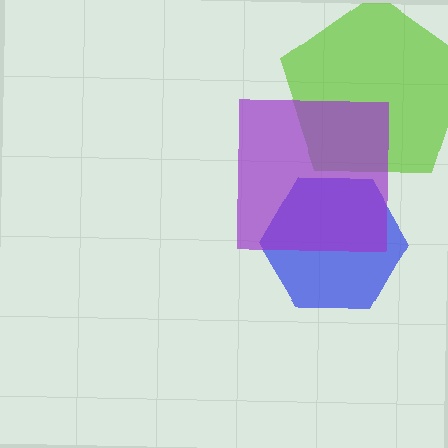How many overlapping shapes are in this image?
There are 3 overlapping shapes in the image.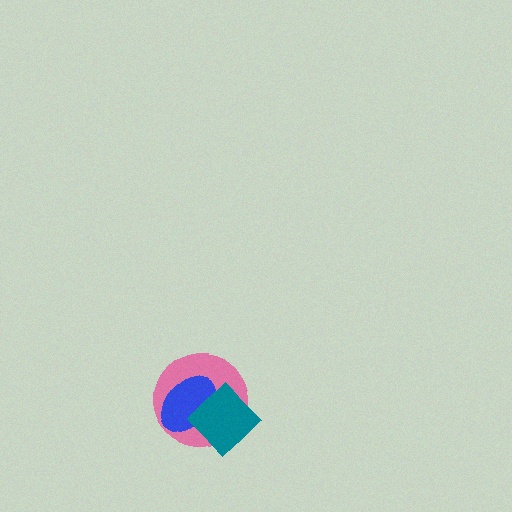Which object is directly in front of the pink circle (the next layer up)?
The blue ellipse is directly in front of the pink circle.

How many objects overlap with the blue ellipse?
2 objects overlap with the blue ellipse.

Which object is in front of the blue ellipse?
The teal diamond is in front of the blue ellipse.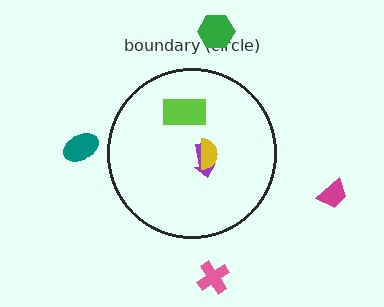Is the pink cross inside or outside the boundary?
Outside.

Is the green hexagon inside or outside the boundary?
Outside.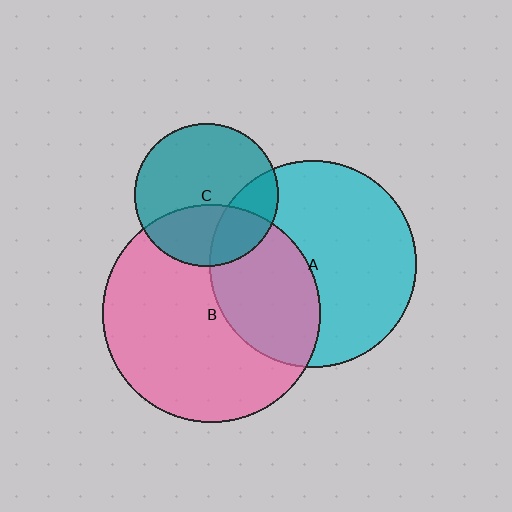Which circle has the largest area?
Circle B (pink).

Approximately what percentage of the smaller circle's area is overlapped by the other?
Approximately 40%.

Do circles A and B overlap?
Yes.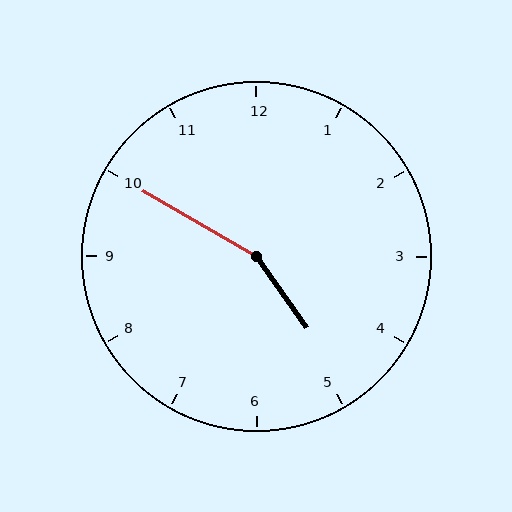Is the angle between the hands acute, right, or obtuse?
It is obtuse.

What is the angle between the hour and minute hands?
Approximately 155 degrees.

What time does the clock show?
4:50.